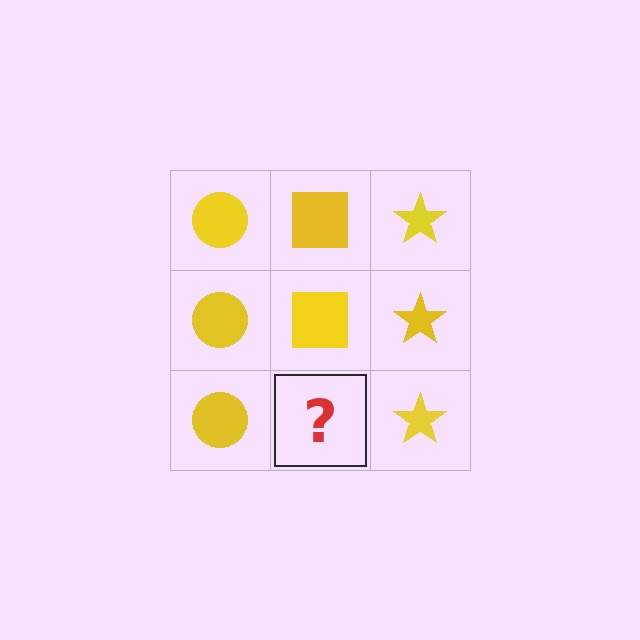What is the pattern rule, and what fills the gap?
The rule is that each column has a consistent shape. The gap should be filled with a yellow square.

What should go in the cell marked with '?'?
The missing cell should contain a yellow square.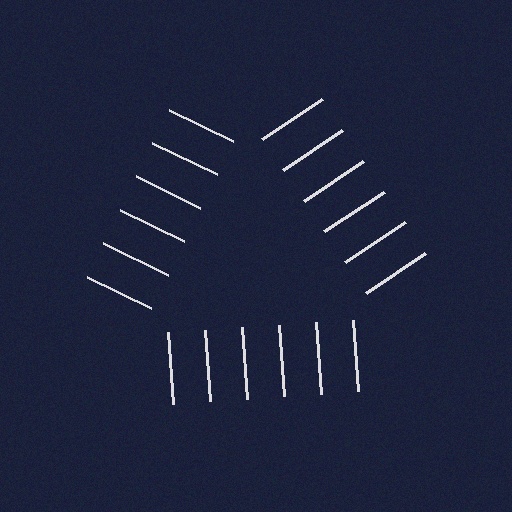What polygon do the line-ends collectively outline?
An illusory triangle — the line segments terminate on its edges but no continuous stroke is drawn.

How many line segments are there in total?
18 — 6 along each of the 3 edges.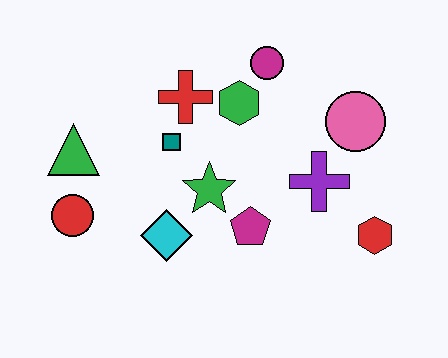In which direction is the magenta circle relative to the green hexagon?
The magenta circle is above the green hexagon.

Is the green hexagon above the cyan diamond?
Yes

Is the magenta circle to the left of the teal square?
No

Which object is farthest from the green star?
The red hexagon is farthest from the green star.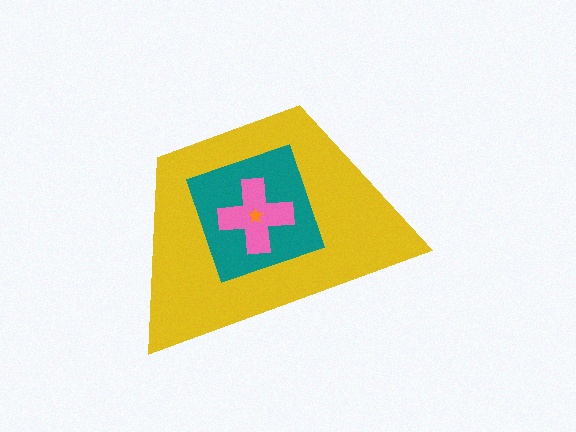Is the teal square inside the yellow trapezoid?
Yes.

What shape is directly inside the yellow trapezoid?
The teal square.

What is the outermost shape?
The yellow trapezoid.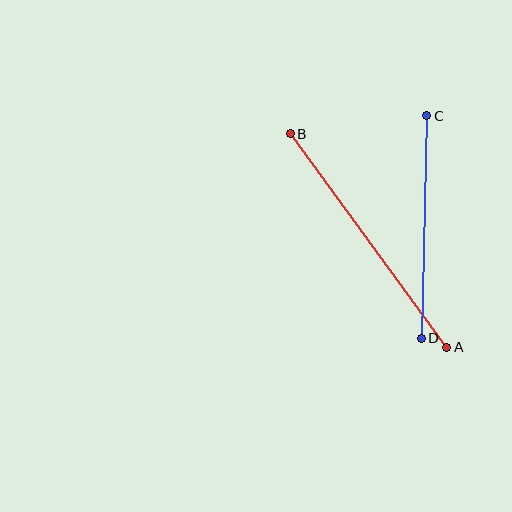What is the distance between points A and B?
The distance is approximately 265 pixels.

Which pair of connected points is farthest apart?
Points A and B are farthest apart.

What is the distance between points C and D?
The distance is approximately 223 pixels.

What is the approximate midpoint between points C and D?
The midpoint is at approximately (424, 227) pixels.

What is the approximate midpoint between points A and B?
The midpoint is at approximately (368, 241) pixels.